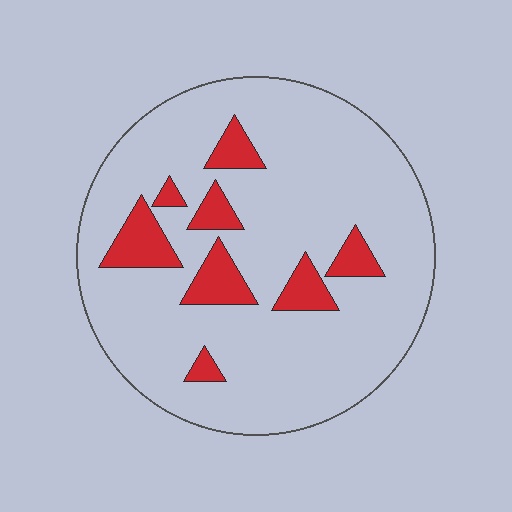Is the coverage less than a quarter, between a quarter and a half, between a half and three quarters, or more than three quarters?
Less than a quarter.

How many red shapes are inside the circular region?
8.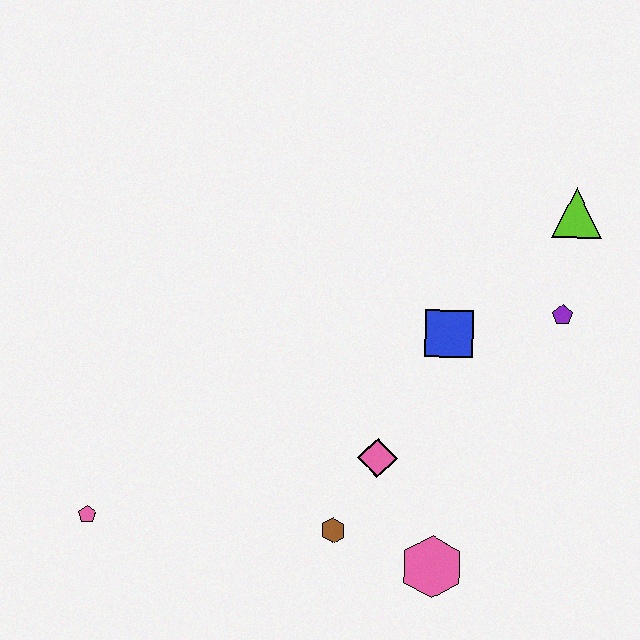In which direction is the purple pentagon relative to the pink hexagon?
The purple pentagon is above the pink hexagon.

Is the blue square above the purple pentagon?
No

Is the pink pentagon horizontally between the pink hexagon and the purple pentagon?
No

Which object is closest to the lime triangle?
The purple pentagon is closest to the lime triangle.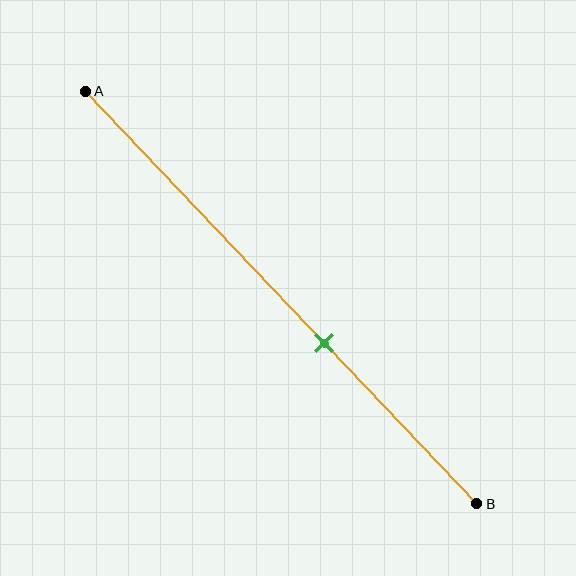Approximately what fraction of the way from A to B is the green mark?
The green mark is approximately 60% of the way from A to B.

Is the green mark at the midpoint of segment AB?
No, the mark is at about 60% from A, not at the 50% midpoint.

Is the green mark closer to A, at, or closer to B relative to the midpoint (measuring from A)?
The green mark is closer to point B than the midpoint of segment AB.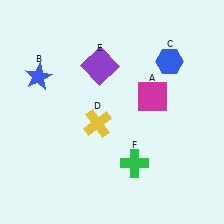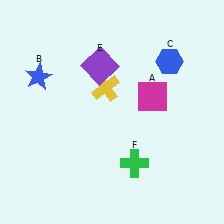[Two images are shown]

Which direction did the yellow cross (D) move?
The yellow cross (D) moved up.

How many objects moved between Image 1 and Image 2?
1 object moved between the two images.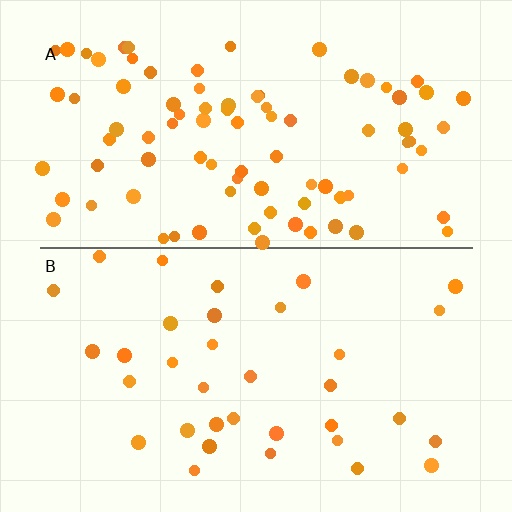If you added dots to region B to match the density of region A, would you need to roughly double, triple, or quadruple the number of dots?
Approximately triple.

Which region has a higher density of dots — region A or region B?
A (the top).